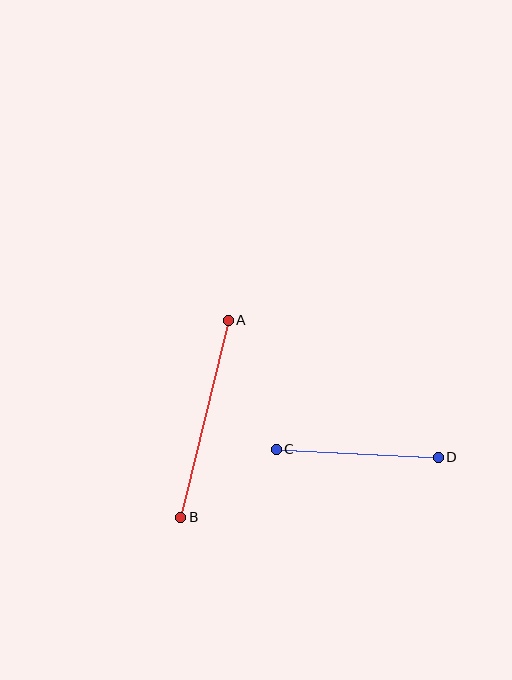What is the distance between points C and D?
The distance is approximately 162 pixels.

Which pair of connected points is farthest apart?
Points A and B are farthest apart.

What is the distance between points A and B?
The distance is approximately 203 pixels.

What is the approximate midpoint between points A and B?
The midpoint is at approximately (205, 419) pixels.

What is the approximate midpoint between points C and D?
The midpoint is at approximately (357, 453) pixels.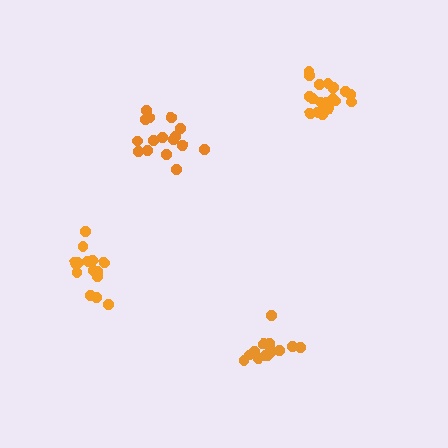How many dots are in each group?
Group 1: 14 dots, Group 2: 15 dots, Group 3: 19 dots, Group 4: 17 dots (65 total).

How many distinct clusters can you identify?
There are 4 distinct clusters.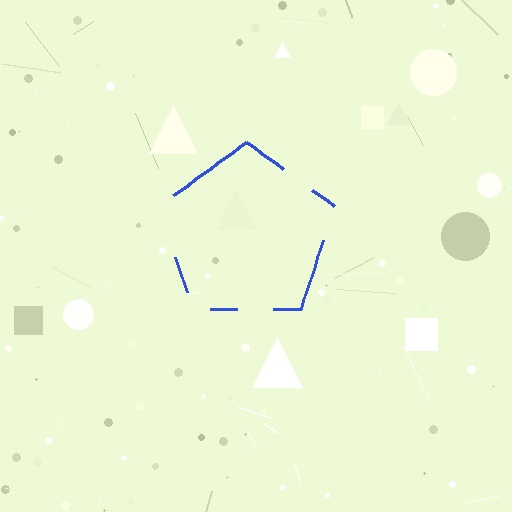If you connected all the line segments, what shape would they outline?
They would outline a pentagon.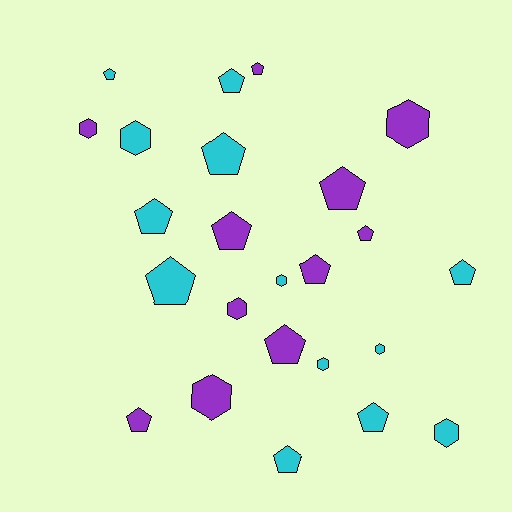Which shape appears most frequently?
Pentagon, with 15 objects.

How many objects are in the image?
There are 24 objects.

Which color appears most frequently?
Cyan, with 13 objects.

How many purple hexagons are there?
There are 4 purple hexagons.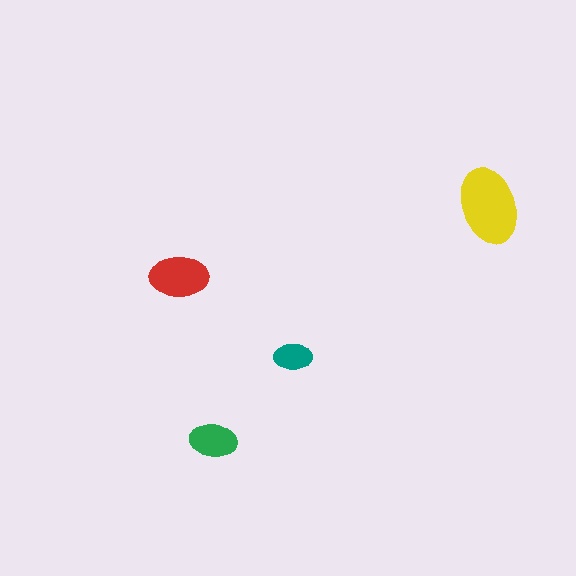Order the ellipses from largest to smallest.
the yellow one, the red one, the green one, the teal one.